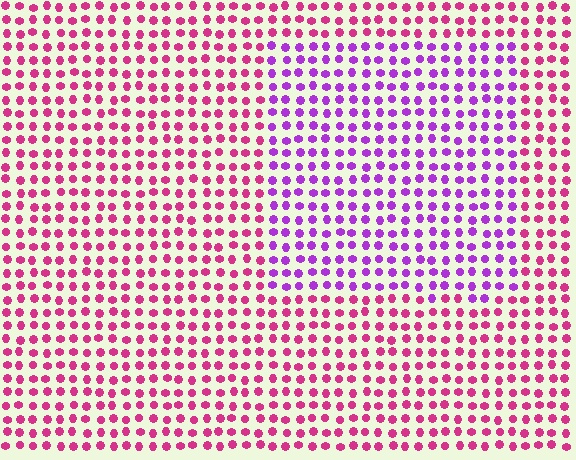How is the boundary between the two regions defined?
The boundary is defined purely by a slight shift in hue (about 42 degrees). Spacing, size, and orientation are identical on both sides.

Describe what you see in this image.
The image is filled with small magenta elements in a uniform arrangement. A rectangle-shaped region is visible where the elements are tinted to a slightly different hue, forming a subtle color boundary.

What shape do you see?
I see a rectangle.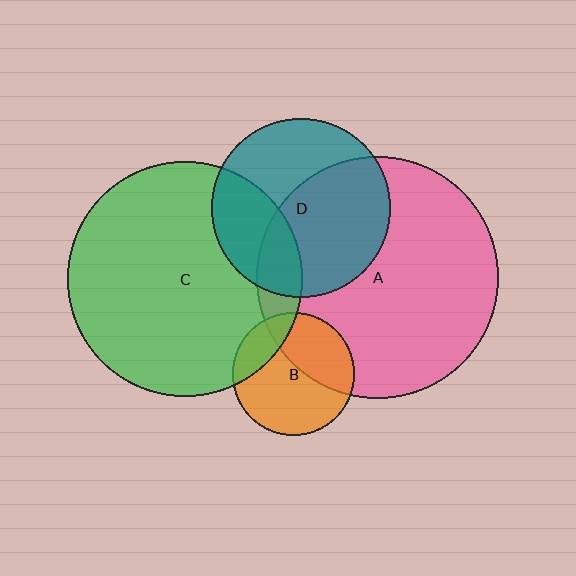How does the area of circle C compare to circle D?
Approximately 1.7 times.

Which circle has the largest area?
Circle A (pink).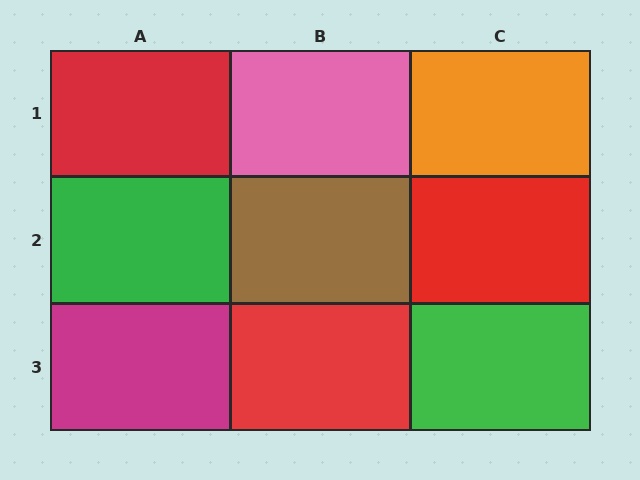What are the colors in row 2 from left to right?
Green, brown, red.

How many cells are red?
3 cells are red.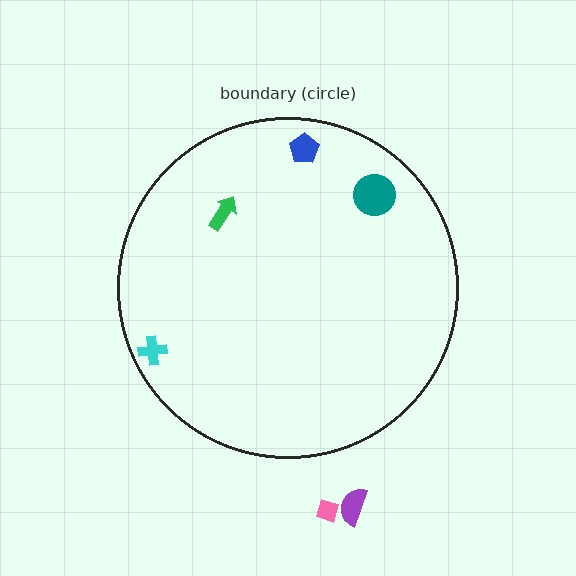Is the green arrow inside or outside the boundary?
Inside.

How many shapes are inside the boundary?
4 inside, 2 outside.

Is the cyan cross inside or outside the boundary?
Inside.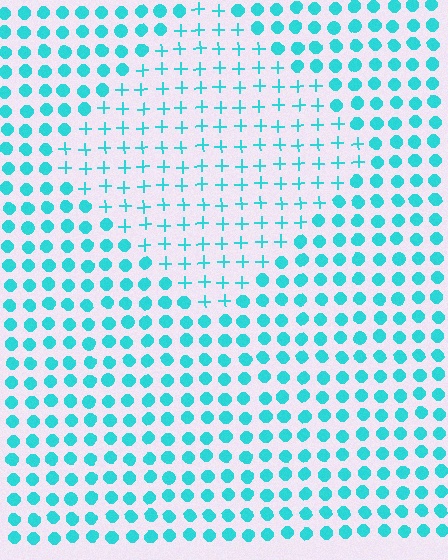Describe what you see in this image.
The image is filled with small cyan elements arranged in a uniform grid. A diamond-shaped region contains plus signs, while the surrounding area contains circles. The boundary is defined purely by the change in element shape.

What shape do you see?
I see a diamond.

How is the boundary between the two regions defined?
The boundary is defined by a change in element shape: plus signs inside vs. circles outside. All elements share the same color and spacing.